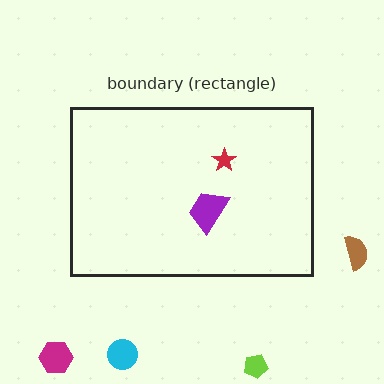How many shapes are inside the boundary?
2 inside, 4 outside.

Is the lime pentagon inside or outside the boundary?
Outside.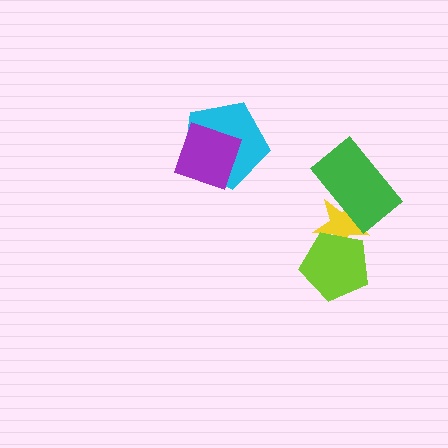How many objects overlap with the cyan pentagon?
1 object overlaps with the cyan pentagon.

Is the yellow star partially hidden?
Yes, it is partially covered by another shape.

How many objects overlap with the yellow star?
2 objects overlap with the yellow star.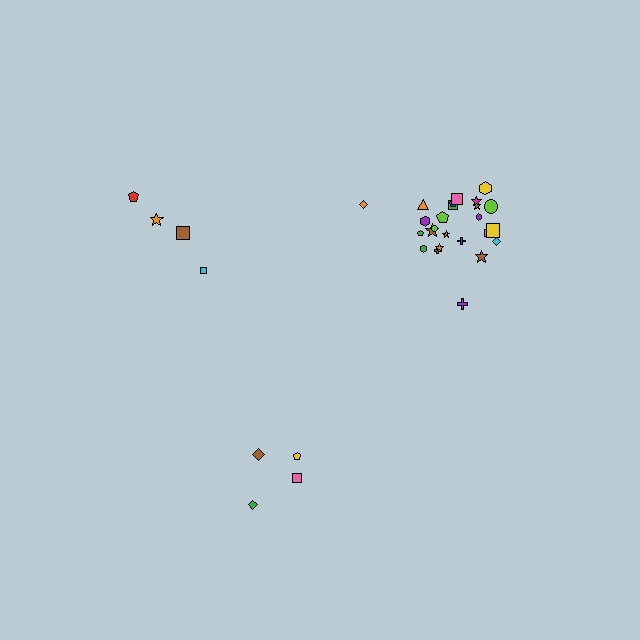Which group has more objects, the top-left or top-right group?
The top-right group.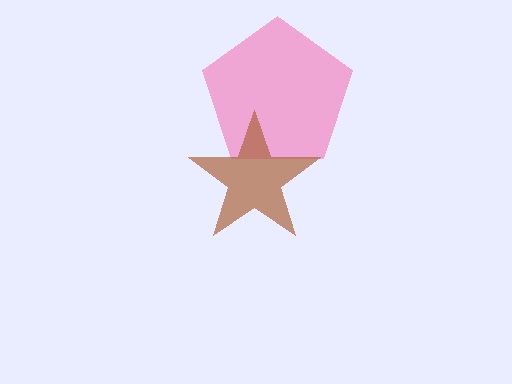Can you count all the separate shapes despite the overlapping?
Yes, there are 2 separate shapes.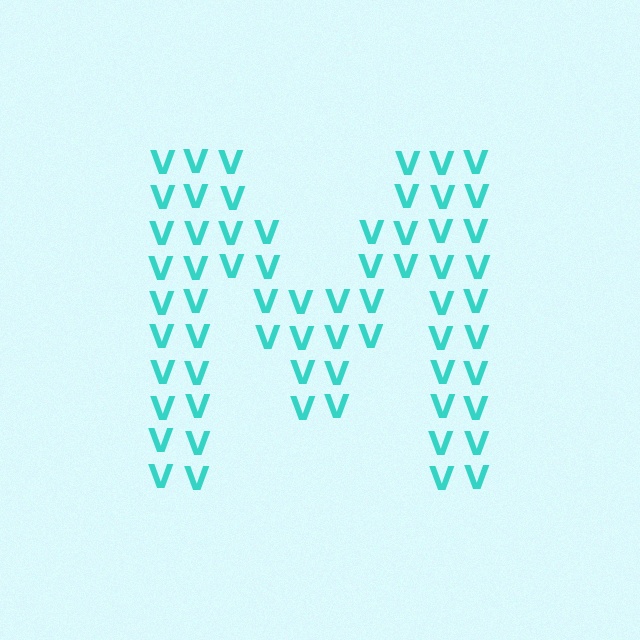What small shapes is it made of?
It is made of small letter V's.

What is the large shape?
The large shape is the letter M.